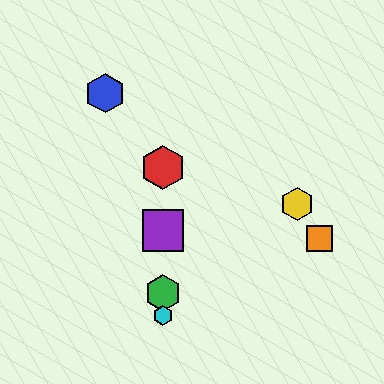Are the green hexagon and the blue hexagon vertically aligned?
No, the green hexagon is at x≈163 and the blue hexagon is at x≈105.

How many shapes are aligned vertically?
4 shapes (the red hexagon, the green hexagon, the purple square, the cyan hexagon) are aligned vertically.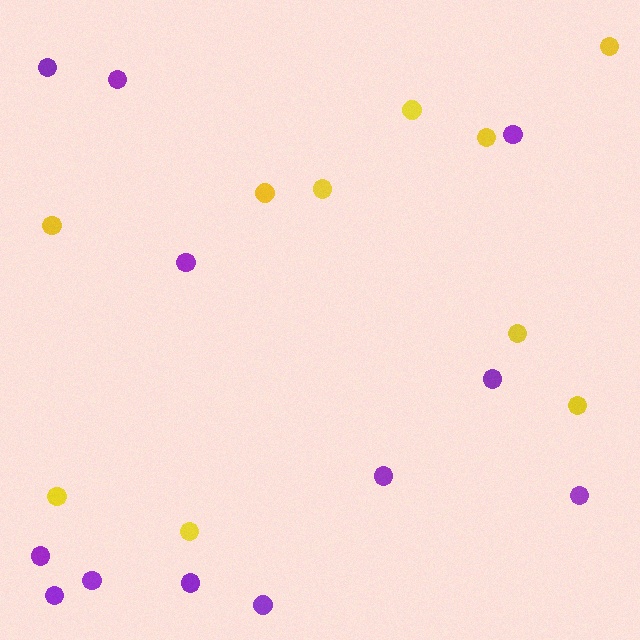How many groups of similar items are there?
There are 2 groups: one group of yellow circles (10) and one group of purple circles (12).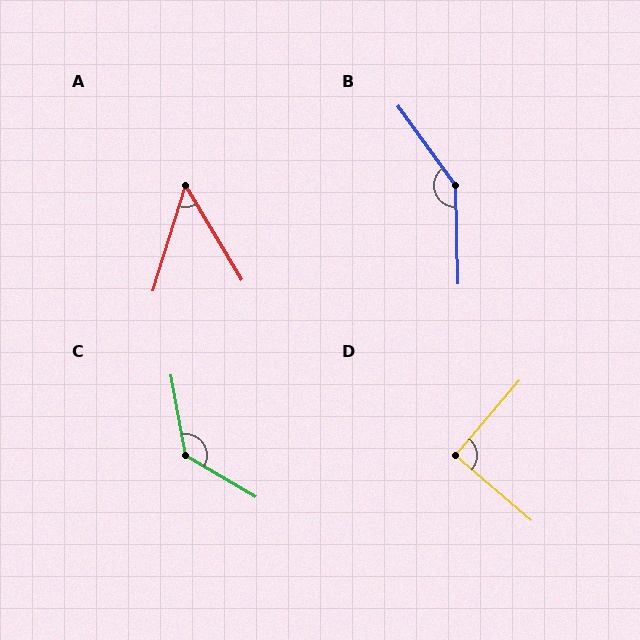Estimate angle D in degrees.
Approximately 90 degrees.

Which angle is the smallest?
A, at approximately 48 degrees.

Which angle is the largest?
B, at approximately 145 degrees.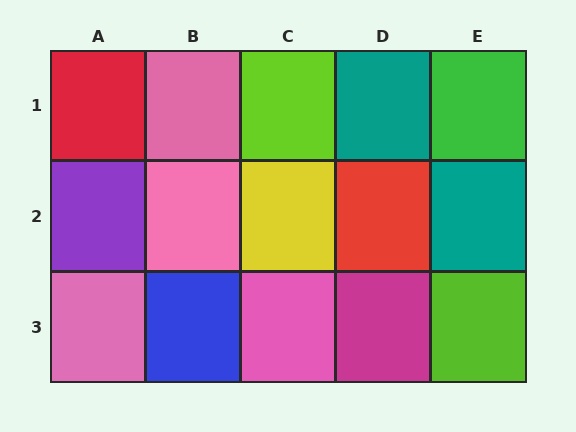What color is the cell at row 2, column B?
Pink.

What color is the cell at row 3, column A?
Pink.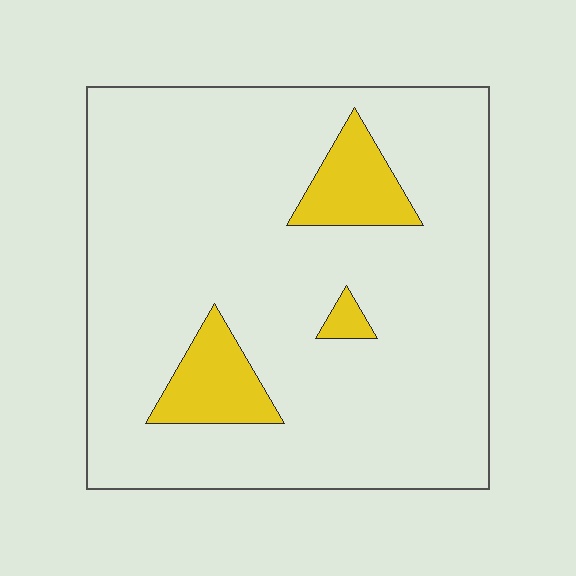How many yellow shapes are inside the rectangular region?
3.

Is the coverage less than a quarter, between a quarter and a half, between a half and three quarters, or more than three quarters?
Less than a quarter.